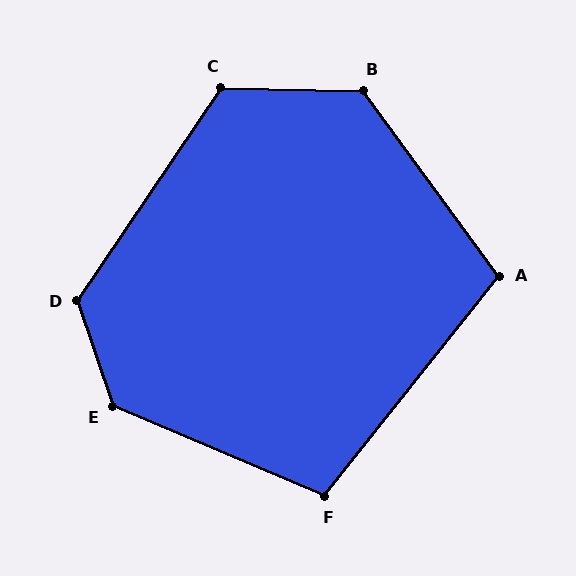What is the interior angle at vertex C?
Approximately 123 degrees (obtuse).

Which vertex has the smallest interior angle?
F, at approximately 105 degrees.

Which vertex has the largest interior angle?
E, at approximately 132 degrees.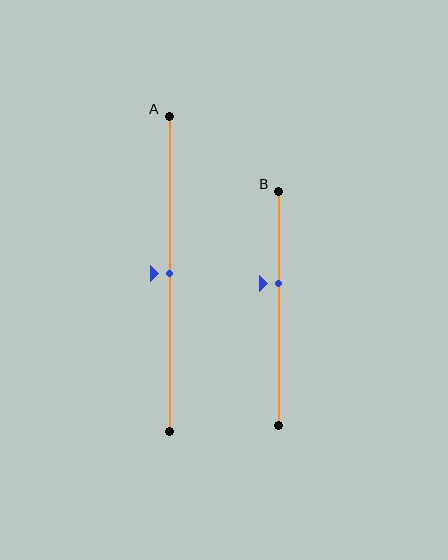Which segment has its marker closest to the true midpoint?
Segment A has its marker closest to the true midpoint.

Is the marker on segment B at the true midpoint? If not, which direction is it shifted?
No, the marker on segment B is shifted upward by about 11% of the segment length.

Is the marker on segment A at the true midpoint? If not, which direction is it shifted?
Yes, the marker on segment A is at the true midpoint.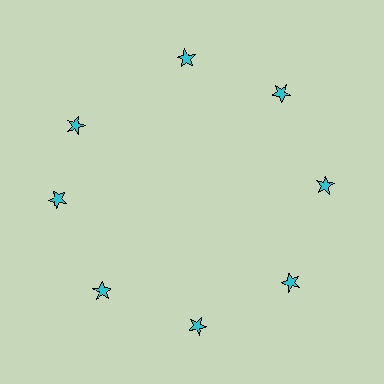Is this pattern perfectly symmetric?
No. The 8 cyan stars are arranged in a ring, but one element near the 10 o'clock position is rotated out of alignment along the ring, breaking the 8-fold rotational symmetry.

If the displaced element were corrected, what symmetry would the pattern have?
It would have 8-fold rotational symmetry — the pattern would map onto itself every 45 degrees.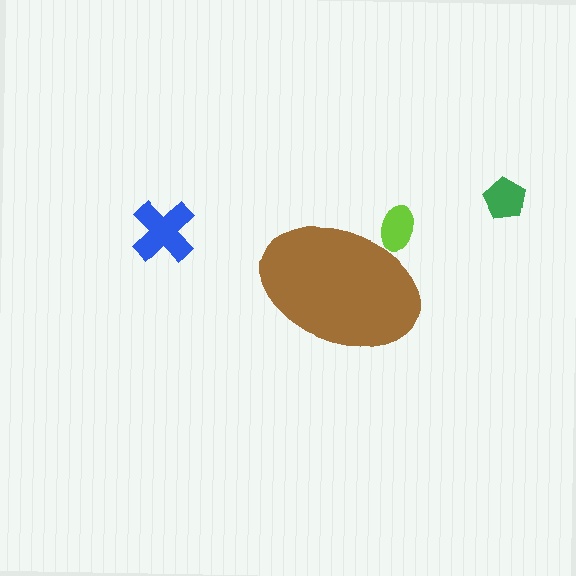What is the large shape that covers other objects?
A brown ellipse.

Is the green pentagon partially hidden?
No, the green pentagon is fully visible.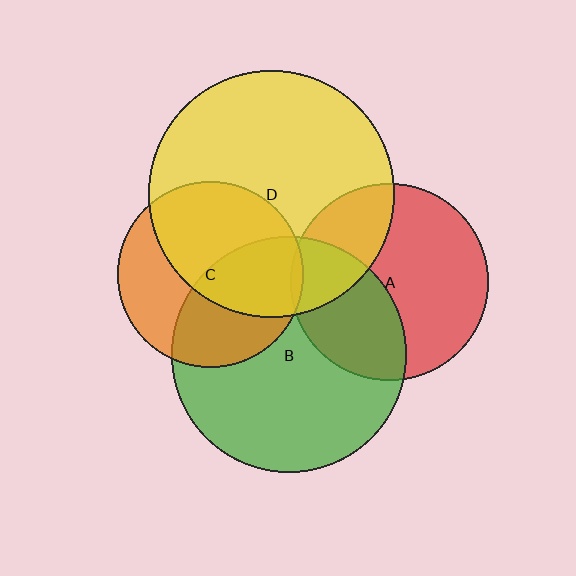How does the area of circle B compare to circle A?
Approximately 1.4 times.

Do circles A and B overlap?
Yes.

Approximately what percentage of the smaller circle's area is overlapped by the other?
Approximately 35%.